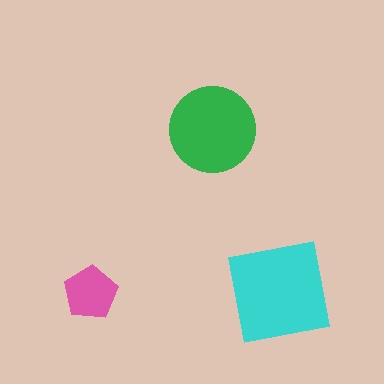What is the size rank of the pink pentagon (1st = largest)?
3rd.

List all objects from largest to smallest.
The cyan square, the green circle, the pink pentagon.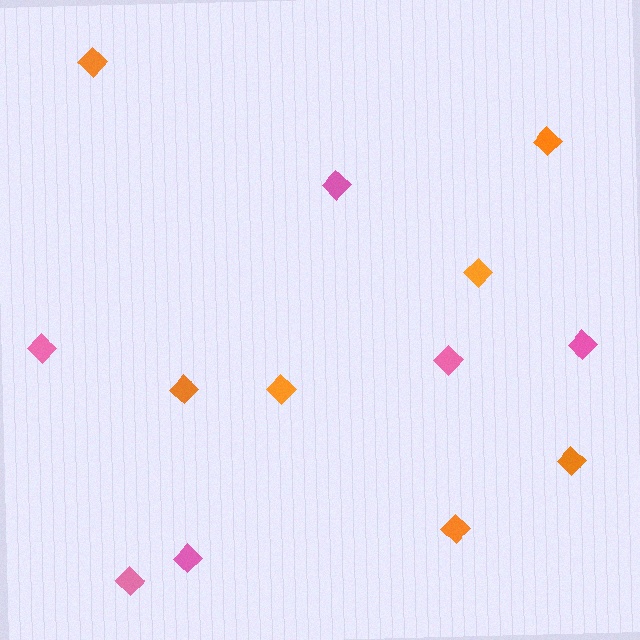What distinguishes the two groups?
There are 2 groups: one group of orange diamonds (7) and one group of pink diamonds (6).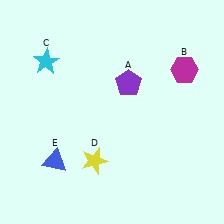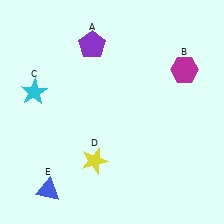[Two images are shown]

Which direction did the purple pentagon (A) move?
The purple pentagon (A) moved up.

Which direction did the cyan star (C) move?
The cyan star (C) moved down.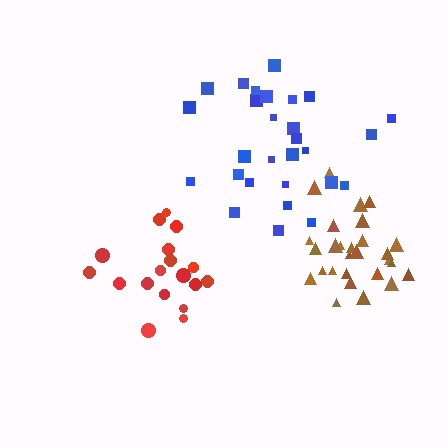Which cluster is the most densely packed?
Brown.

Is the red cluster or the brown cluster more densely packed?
Brown.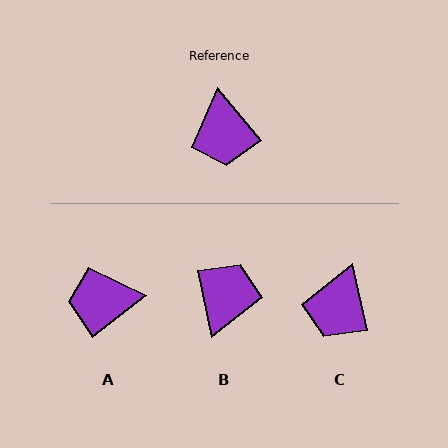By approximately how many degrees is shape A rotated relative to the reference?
Approximately 92 degrees clockwise.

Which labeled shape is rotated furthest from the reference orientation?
B, about 152 degrees away.